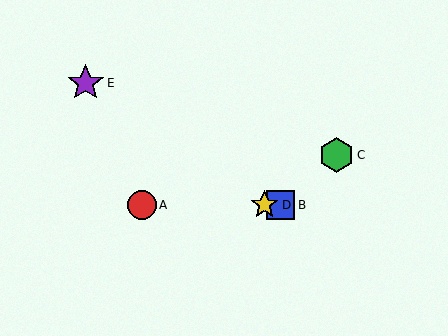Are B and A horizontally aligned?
Yes, both are at y≈205.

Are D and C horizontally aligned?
No, D is at y≈205 and C is at y≈155.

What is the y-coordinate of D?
Object D is at y≈205.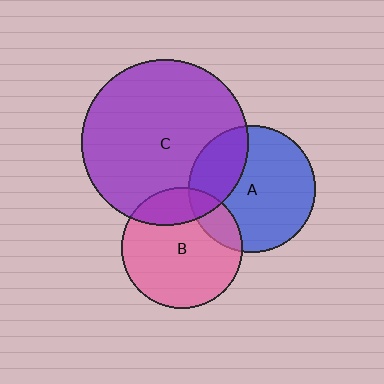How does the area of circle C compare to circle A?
Approximately 1.7 times.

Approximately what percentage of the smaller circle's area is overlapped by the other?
Approximately 15%.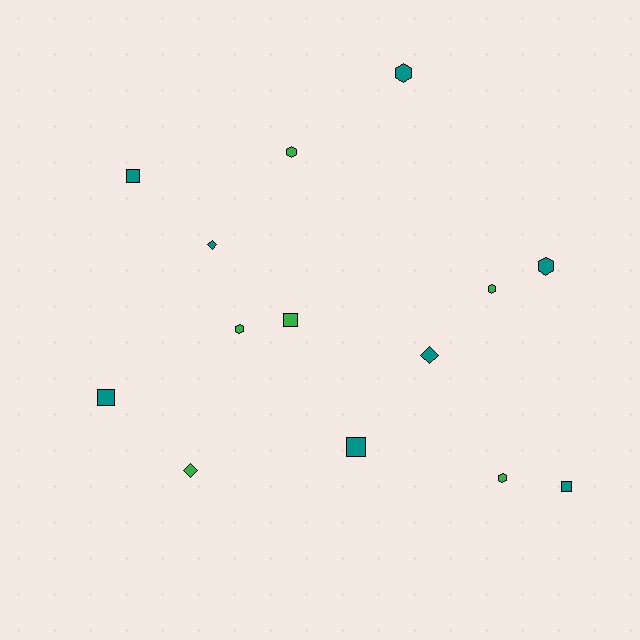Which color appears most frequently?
Teal, with 8 objects.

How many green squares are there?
There is 1 green square.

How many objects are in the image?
There are 14 objects.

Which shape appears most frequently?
Hexagon, with 6 objects.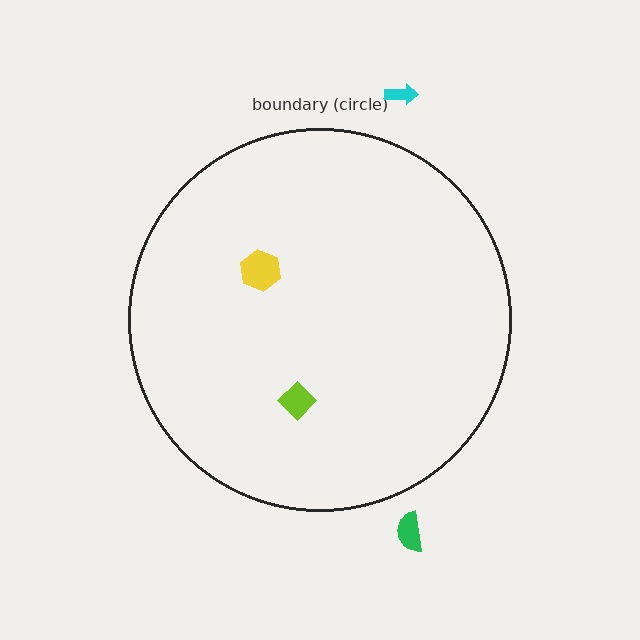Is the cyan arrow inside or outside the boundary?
Outside.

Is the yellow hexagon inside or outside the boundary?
Inside.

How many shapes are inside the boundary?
2 inside, 2 outside.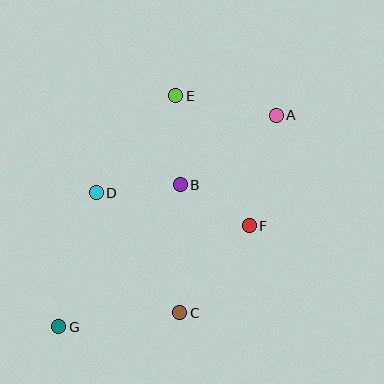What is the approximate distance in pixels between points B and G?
The distance between B and G is approximately 187 pixels.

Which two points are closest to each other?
Points B and F are closest to each other.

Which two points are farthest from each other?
Points A and G are farthest from each other.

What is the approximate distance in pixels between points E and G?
The distance between E and G is approximately 259 pixels.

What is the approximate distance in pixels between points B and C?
The distance between B and C is approximately 128 pixels.